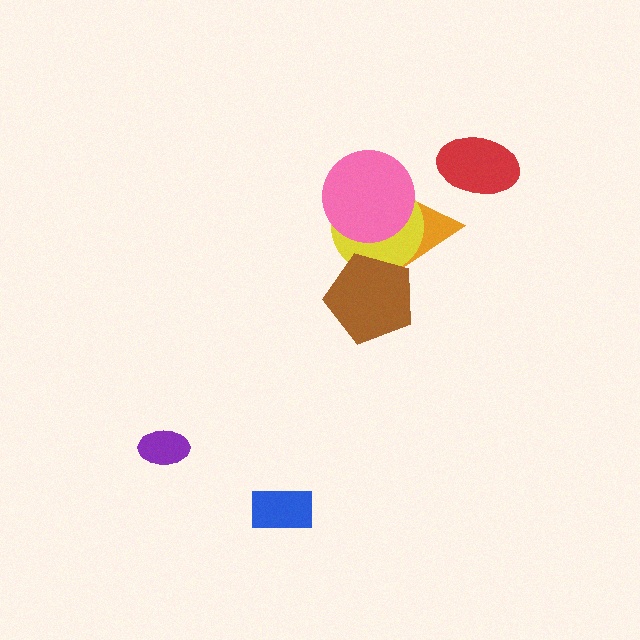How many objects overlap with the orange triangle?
3 objects overlap with the orange triangle.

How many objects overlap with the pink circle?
2 objects overlap with the pink circle.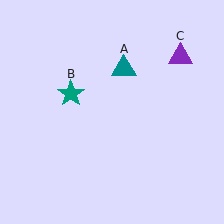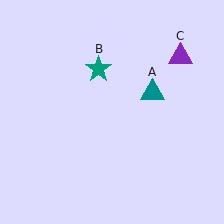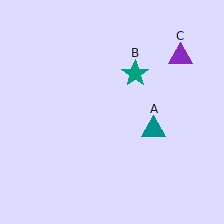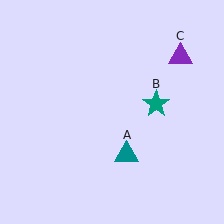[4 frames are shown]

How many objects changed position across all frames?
2 objects changed position: teal triangle (object A), teal star (object B).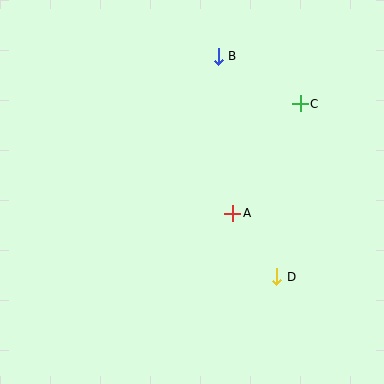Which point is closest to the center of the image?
Point A at (233, 213) is closest to the center.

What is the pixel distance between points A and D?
The distance between A and D is 77 pixels.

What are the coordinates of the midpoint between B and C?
The midpoint between B and C is at (259, 80).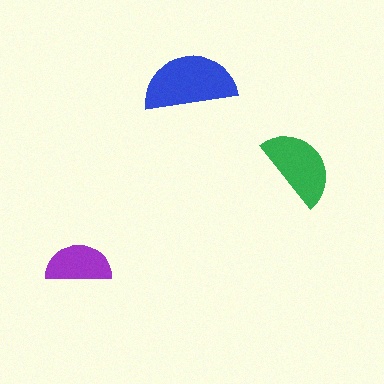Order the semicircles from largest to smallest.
the blue one, the green one, the purple one.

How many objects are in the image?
There are 3 objects in the image.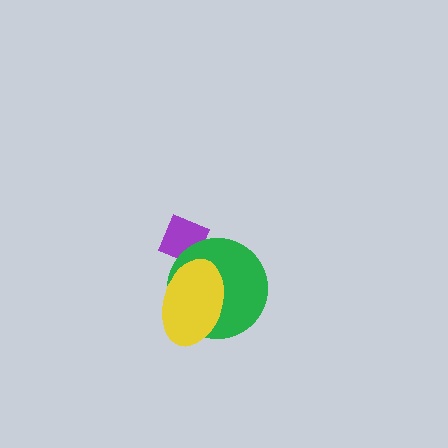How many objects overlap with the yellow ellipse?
2 objects overlap with the yellow ellipse.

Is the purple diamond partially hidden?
Yes, it is partially covered by another shape.